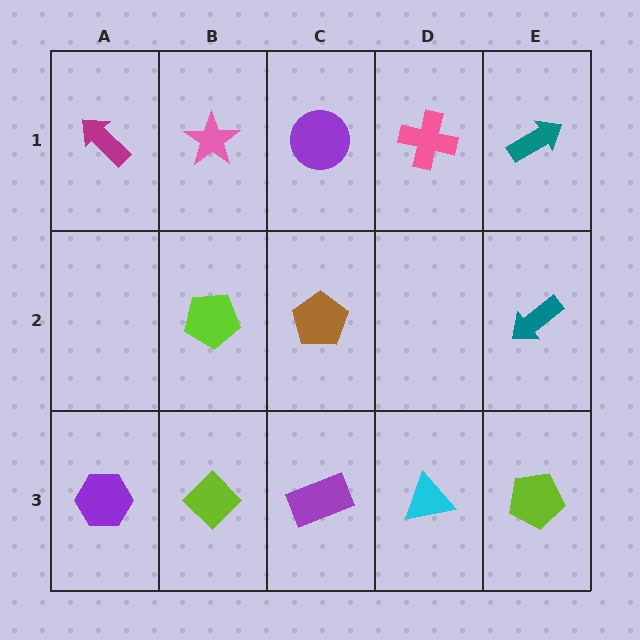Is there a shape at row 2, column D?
No, that cell is empty.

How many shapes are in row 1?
5 shapes.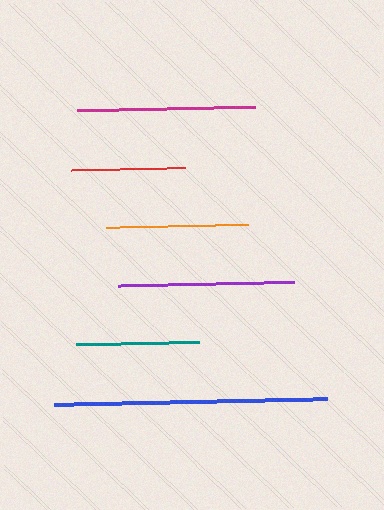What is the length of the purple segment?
The purple segment is approximately 176 pixels long.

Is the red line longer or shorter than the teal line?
The teal line is longer than the red line.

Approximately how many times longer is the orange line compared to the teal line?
The orange line is approximately 1.1 times the length of the teal line.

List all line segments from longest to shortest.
From longest to shortest: blue, magenta, purple, orange, teal, red.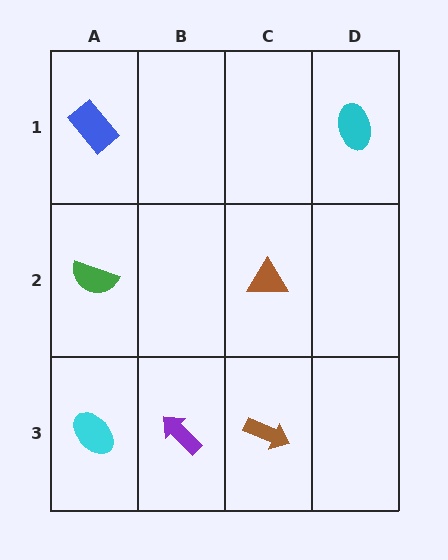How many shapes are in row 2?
2 shapes.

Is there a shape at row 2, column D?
No, that cell is empty.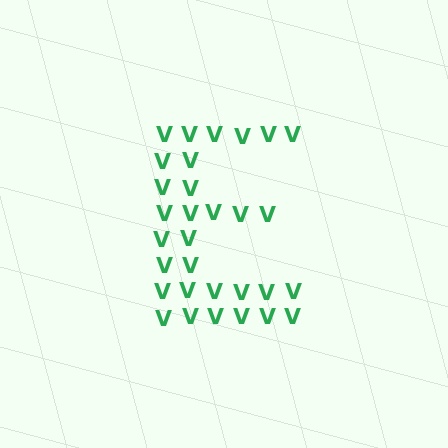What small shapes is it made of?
It is made of small letter V's.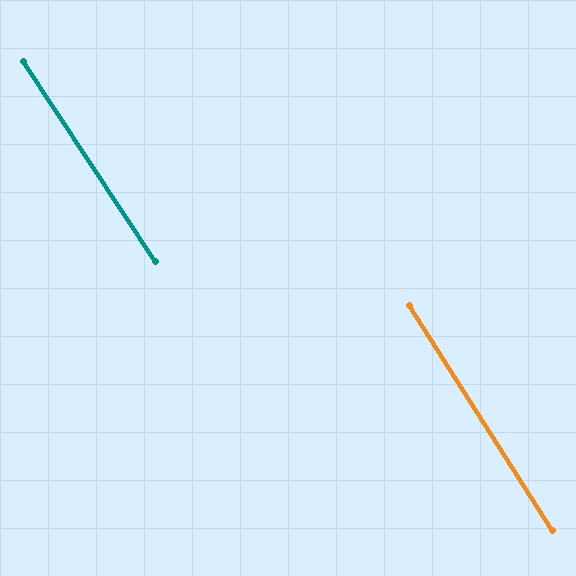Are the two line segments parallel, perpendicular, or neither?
Parallel — their directions differ by only 1.1°.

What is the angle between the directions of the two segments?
Approximately 1 degree.